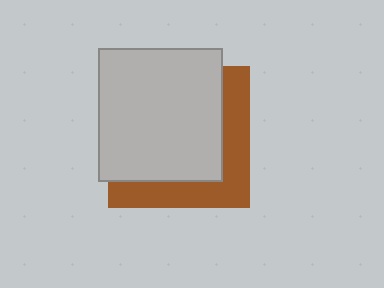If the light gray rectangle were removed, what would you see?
You would see the complete brown square.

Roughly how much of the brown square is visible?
A small part of it is visible (roughly 33%).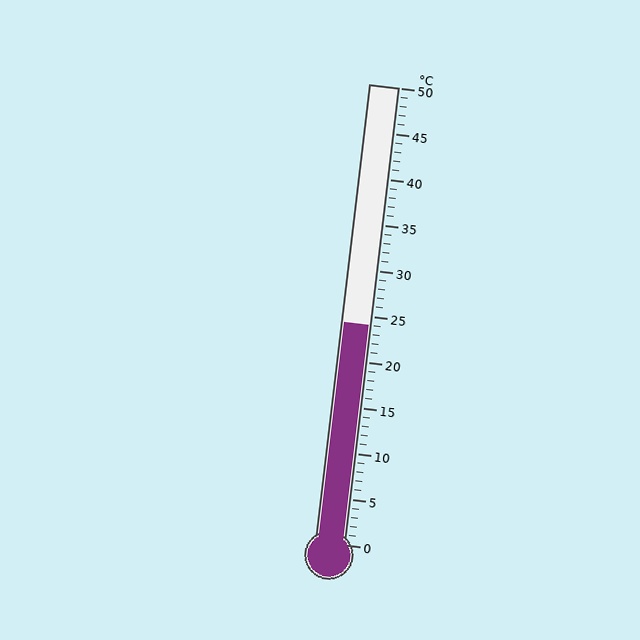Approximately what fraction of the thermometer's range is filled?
The thermometer is filled to approximately 50% of its range.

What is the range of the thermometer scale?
The thermometer scale ranges from 0°C to 50°C.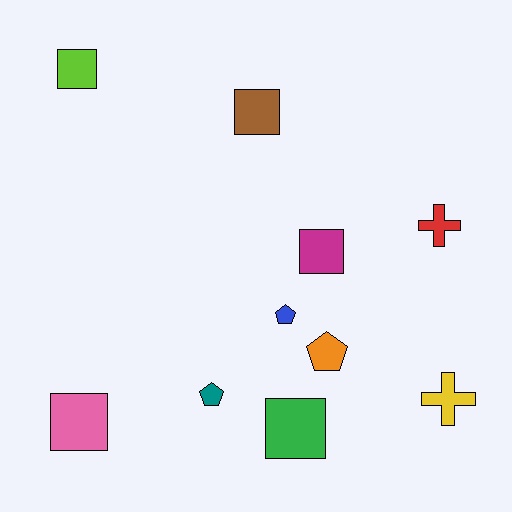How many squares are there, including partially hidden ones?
There are 5 squares.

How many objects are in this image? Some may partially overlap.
There are 10 objects.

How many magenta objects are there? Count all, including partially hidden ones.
There is 1 magenta object.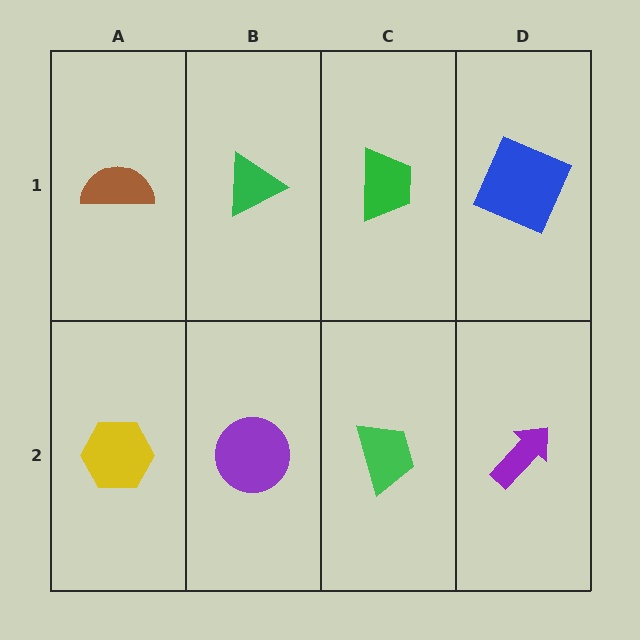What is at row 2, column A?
A yellow hexagon.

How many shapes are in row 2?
4 shapes.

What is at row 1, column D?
A blue square.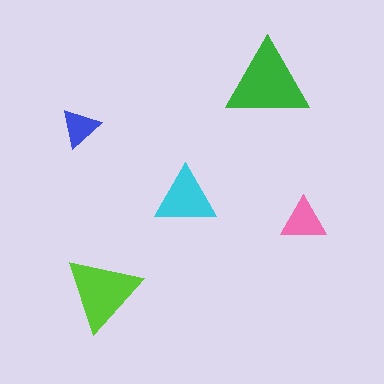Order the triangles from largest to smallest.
the green one, the lime one, the cyan one, the pink one, the blue one.